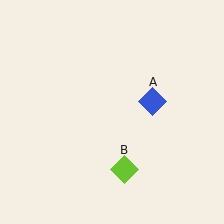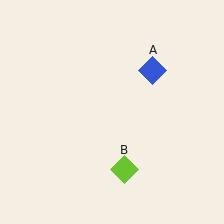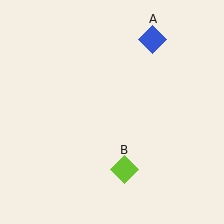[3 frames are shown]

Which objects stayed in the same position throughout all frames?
Lime diamond (object B) remained stationary.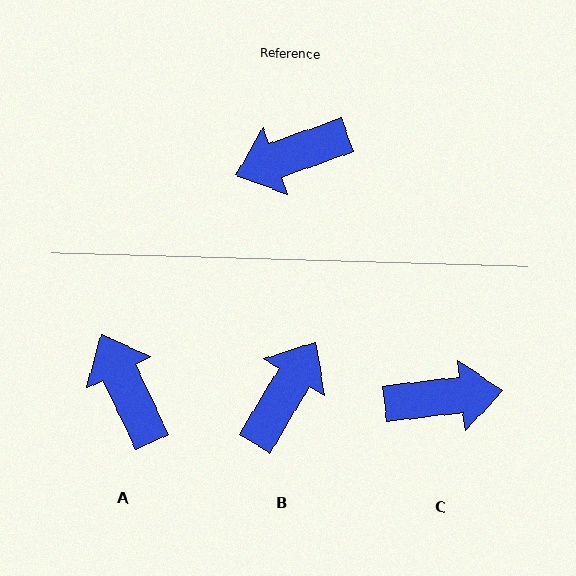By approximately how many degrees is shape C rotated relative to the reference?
Approximately 166 degrees counter-clockwise.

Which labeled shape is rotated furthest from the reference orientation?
C, about 166 degrees away.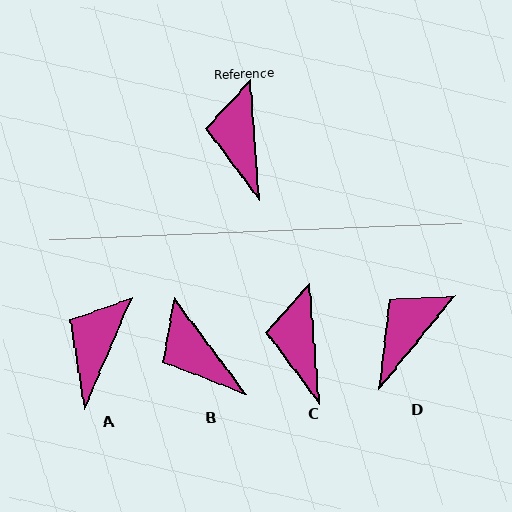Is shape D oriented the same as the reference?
No, it is off by about 43 degrees.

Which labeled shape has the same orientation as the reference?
C.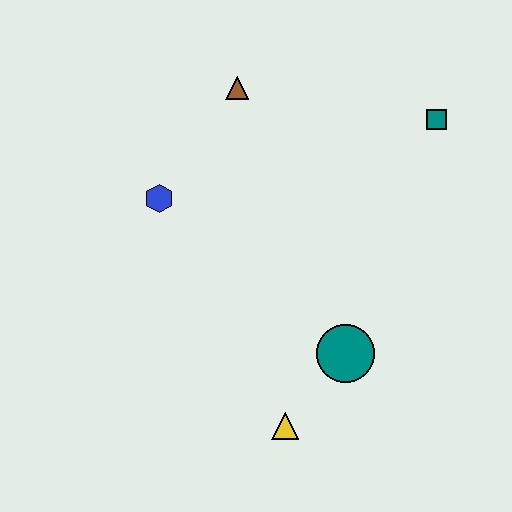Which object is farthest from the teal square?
The yellow triangle is farthest from the teal square.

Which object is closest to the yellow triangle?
The teal circle is closest to the yellow triangle.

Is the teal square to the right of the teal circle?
Yes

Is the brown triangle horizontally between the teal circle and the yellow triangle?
No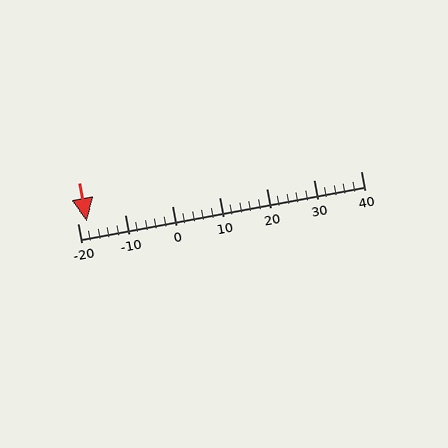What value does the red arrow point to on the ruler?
The red arrow points to approximately -18.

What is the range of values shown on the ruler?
The ruler shows values from -20 to 40.